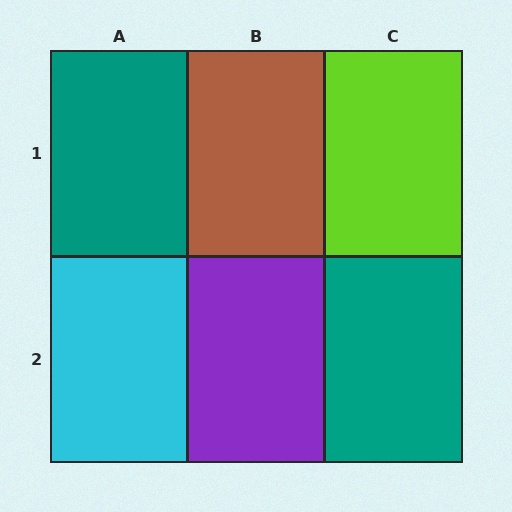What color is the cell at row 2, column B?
Purple.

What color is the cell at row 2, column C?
Teal.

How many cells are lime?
1 cell is lime.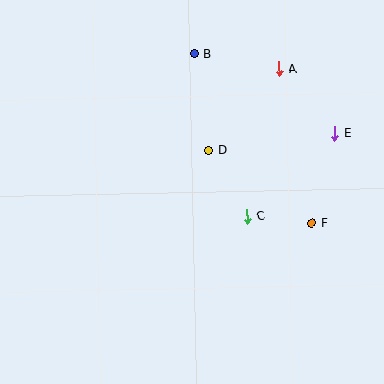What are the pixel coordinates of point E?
Point E is at (335, 133).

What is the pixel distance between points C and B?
The distance between C and B is 171 pixels.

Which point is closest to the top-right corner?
Point A is closest to the top-right corner.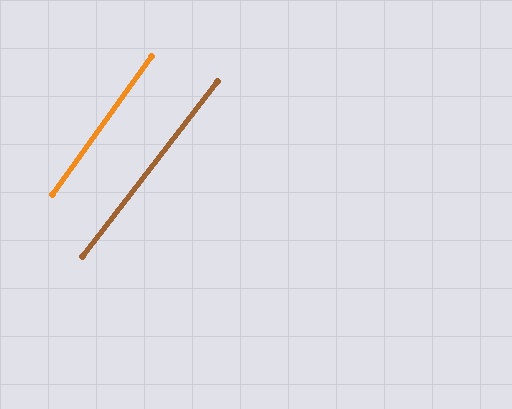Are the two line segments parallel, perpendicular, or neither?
Parallel — their directions differ by only 2.0°.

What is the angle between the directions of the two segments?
Approximately 2 degrees.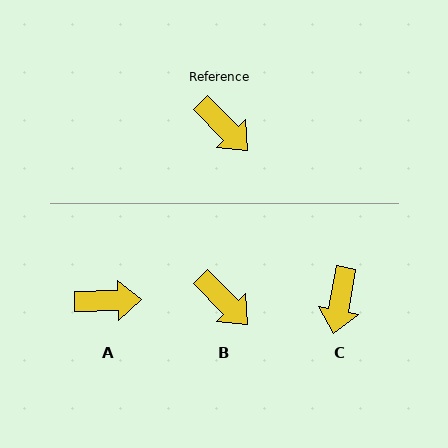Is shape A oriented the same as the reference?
No, it is off by about 47 degrees.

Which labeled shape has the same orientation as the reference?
B.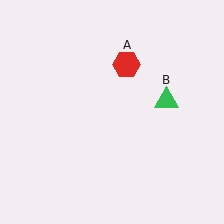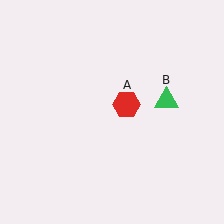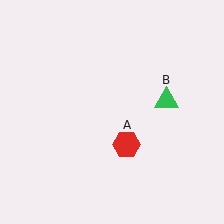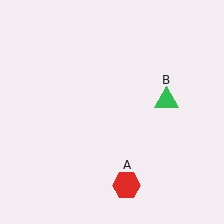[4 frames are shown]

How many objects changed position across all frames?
1 object changed position: red hexagon (object A).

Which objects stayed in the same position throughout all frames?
Green triangle (object B) remained stationary.